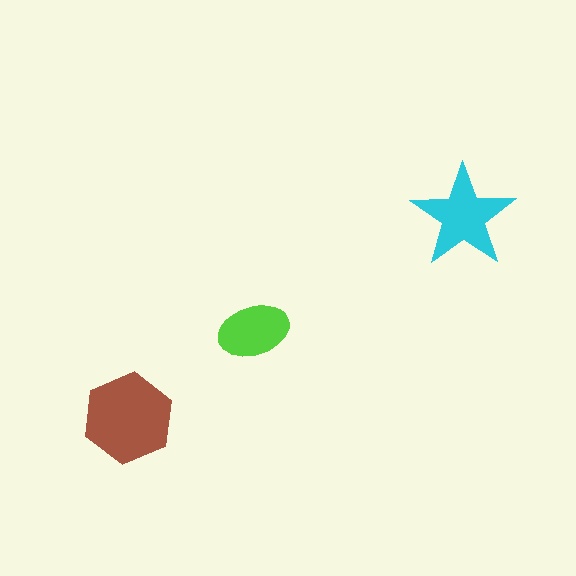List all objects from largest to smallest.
The brown hexagon, the cyan star, the lime ellipse.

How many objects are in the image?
There are 3 objects in the image.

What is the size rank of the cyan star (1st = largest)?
2nd.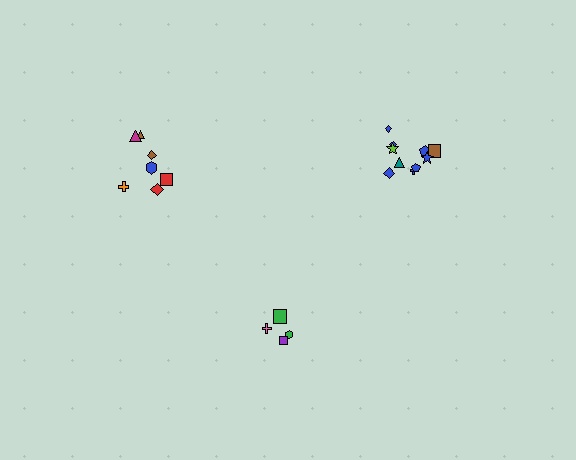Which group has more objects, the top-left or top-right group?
The top-right group.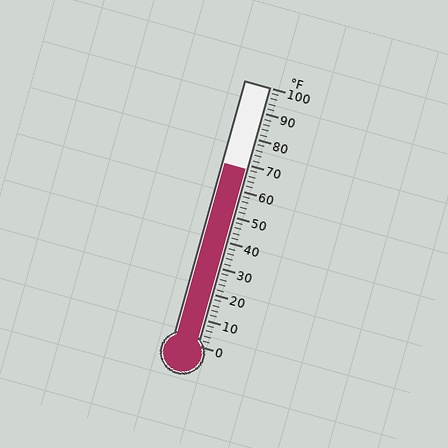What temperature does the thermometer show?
The thermometer shows approximately 68°F.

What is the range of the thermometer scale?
The thermometer scale ranges from 0°F to 100°F.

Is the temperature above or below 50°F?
The temperature is above 50°F.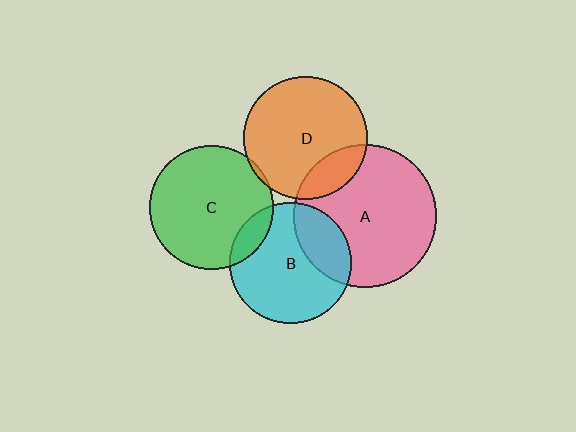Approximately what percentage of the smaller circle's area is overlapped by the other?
Approximately 5%.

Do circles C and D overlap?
Yes.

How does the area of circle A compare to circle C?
Approximately 1.3 times.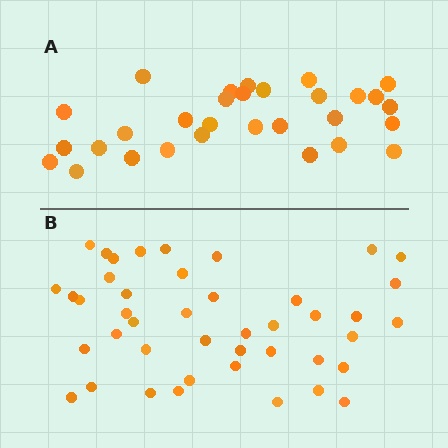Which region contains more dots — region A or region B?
Region B (the bottom region) has more dots.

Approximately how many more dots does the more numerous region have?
Region B has approximately 15 more dots than region A.